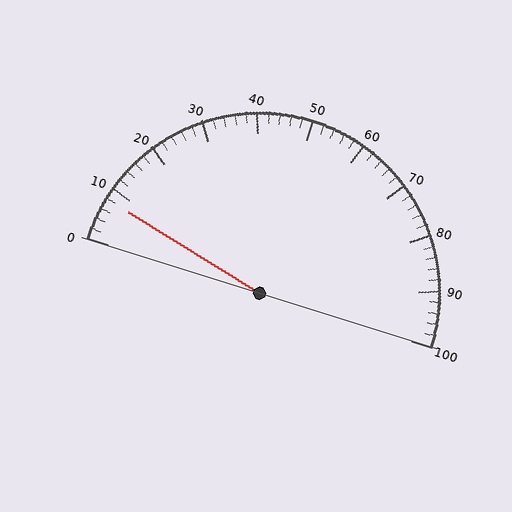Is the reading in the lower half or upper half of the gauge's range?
The reading is in the lower half of the range (0 to 100).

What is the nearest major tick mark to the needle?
The nearest major tick mark is 10.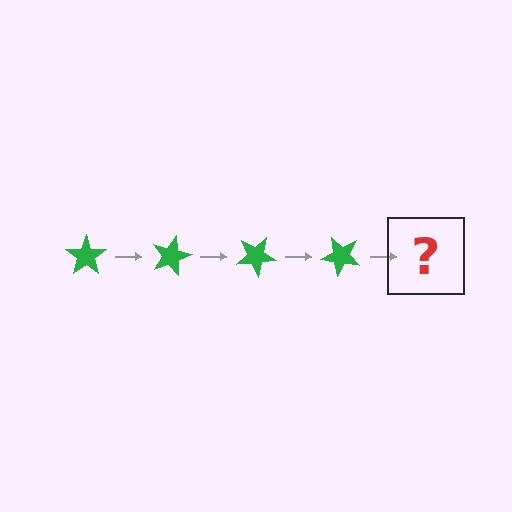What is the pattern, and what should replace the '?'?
The pattern is that the star rotates 15 degrees each step. The '?' should be a green star rotated 60 degrees.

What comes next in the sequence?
The next element should be a green star rotated 60 degrees.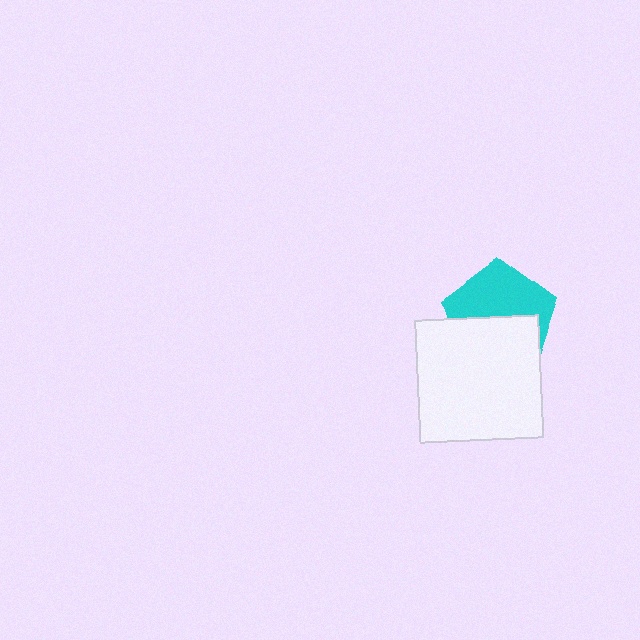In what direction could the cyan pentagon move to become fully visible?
The cyan pentagon could move up. That would shift it out from behind the white square entirely.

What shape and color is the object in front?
The object in front is a white square.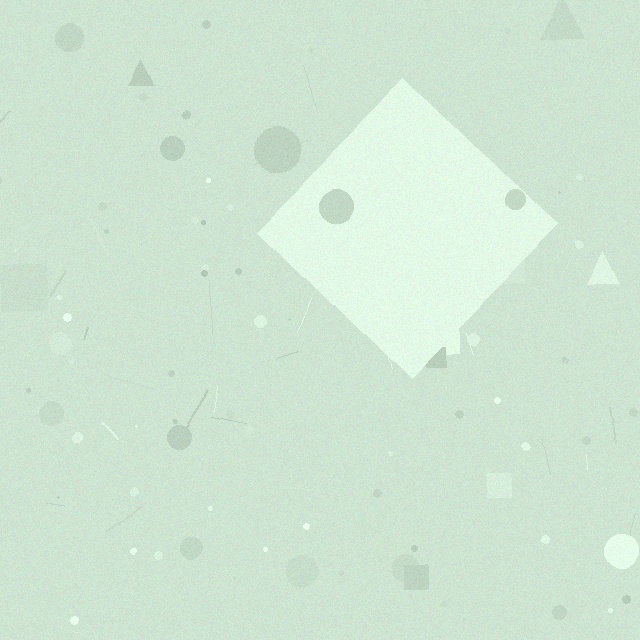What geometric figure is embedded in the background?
A diamond is embedded in the background.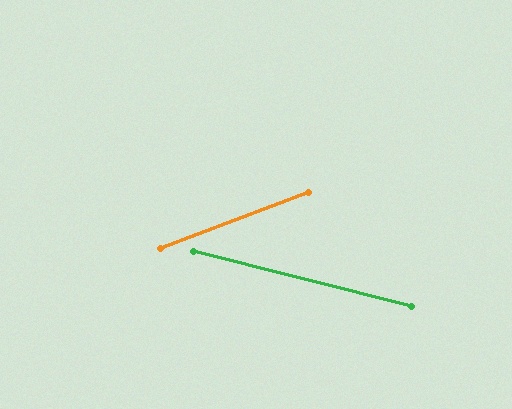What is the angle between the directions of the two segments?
Approximately 35 degrees.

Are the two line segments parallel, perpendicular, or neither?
Neither parallel nor perpendicular — they differ by about 35°.